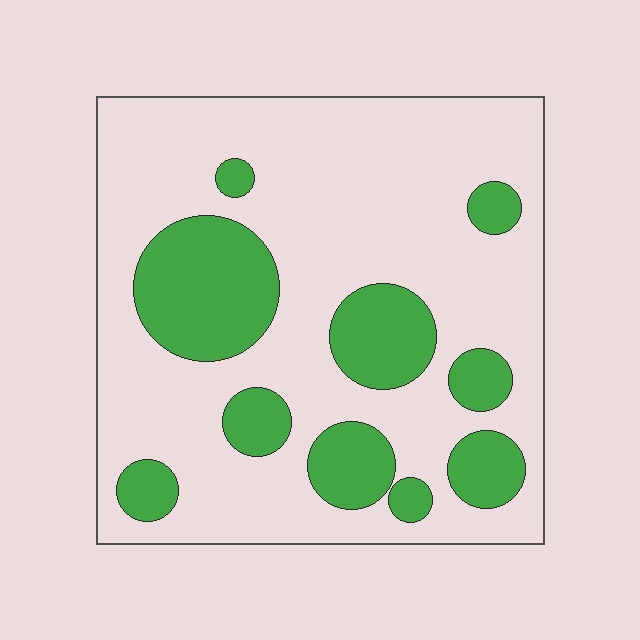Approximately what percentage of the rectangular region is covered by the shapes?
Approximately 25%.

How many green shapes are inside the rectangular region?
10.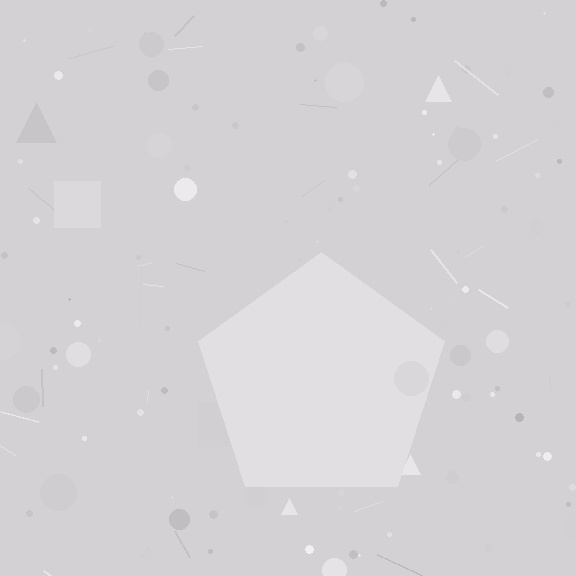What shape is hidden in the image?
A pentagon is hidden in the image.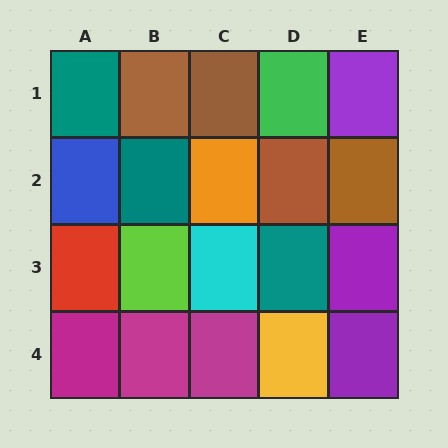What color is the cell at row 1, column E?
Purple.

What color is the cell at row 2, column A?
Blue.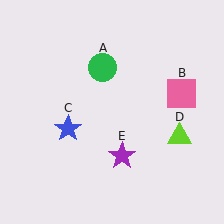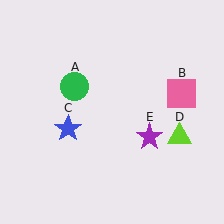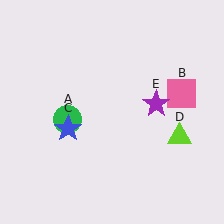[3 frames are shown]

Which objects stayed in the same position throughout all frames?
Pink square (object B) and blue star (object C) and lime triangle (object D) remained stationary.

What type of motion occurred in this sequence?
The green circle (object A), purple star (object E) rotated counterclockwise around the center of the scene.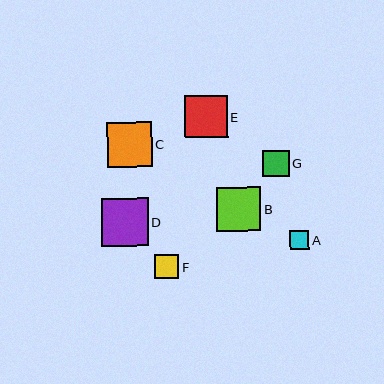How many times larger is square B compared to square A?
Square B is approximately 2.3 times the size of square A.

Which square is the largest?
Square D is the largest with a size of approximately 47 pixels.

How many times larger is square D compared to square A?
Square D is approximately 2.5 times the size of square A.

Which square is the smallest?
Square A is the smallest with a size of approximately 19 pixels.